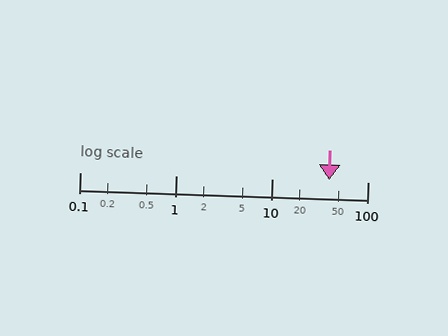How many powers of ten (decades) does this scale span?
The scale spans 3 decades, from 0.1 to 100.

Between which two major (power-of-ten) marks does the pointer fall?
The pointer is between 10 and 100.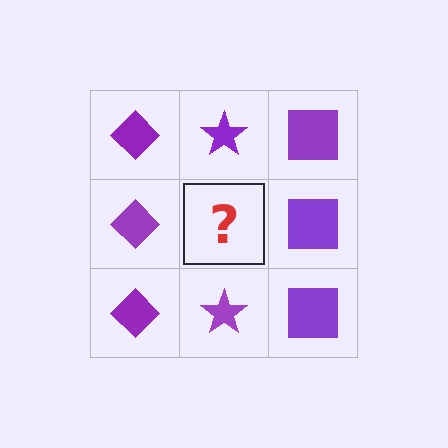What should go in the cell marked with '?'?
The missing cell should contain a purple star.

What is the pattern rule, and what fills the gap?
The rule is that each column has a consistent shape. The gap should be filled with a purple star.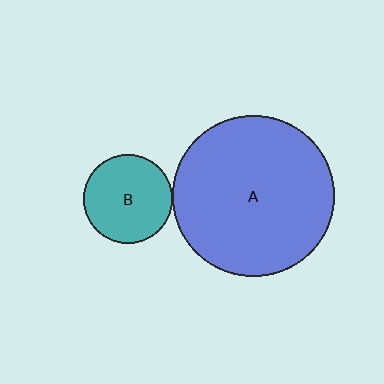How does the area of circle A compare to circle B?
Approximately 3.3 times.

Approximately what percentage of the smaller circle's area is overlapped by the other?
Approximately 5%.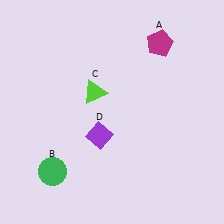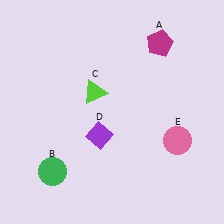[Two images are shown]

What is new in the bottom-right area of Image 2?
A pink circle (E) was added in the bottom-right area of Image 2.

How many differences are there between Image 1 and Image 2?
There is 1 difference between the two images.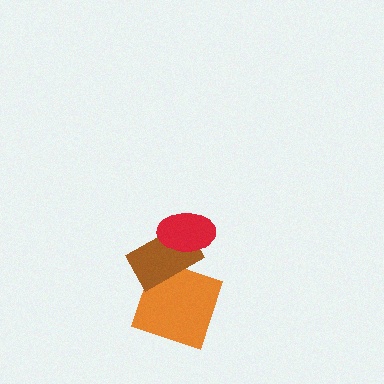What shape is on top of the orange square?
The brown rectangle is on top of the orange square.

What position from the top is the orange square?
The orange square is 3rd from the top.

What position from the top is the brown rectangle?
The brown rectangle is 2nd from the top.